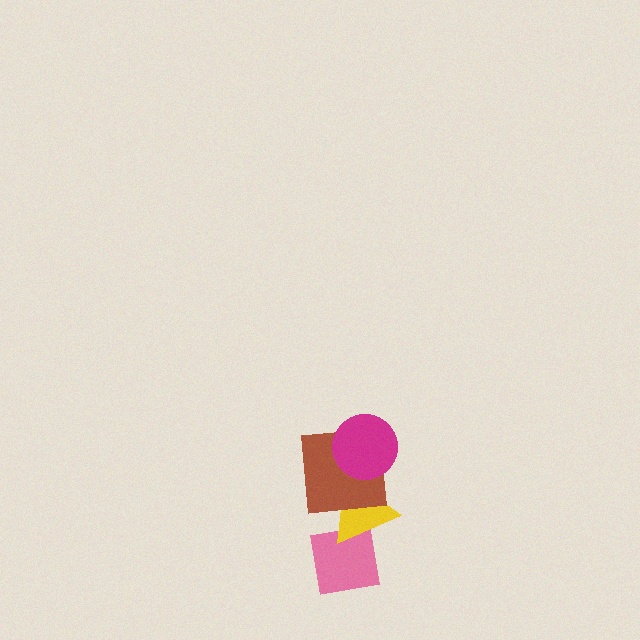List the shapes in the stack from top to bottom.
From top to bottom: the magenta circle, the brown square, the yellow triangle, the pink square.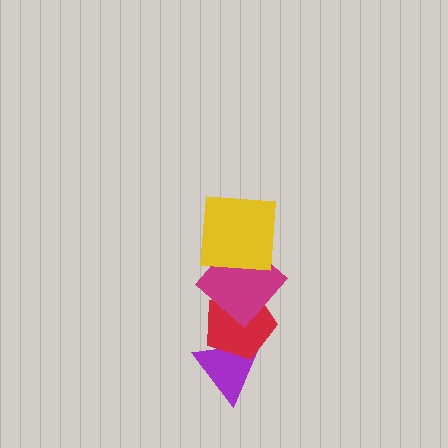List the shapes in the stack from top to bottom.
From top to bottom: the yellow square, the magenta diamond, the red pentagon, the purple triangle.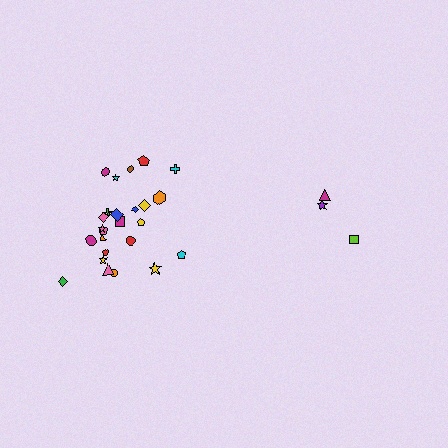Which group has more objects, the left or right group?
The left group.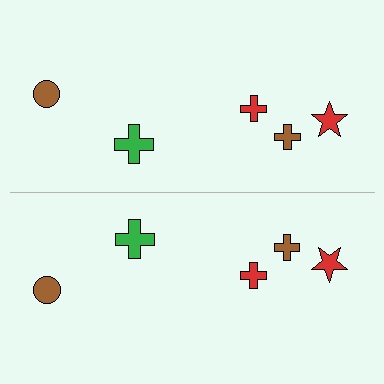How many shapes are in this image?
There are 10 shapes in this image.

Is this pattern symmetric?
Yes, this pattern has bilateral (reflection) symmetry.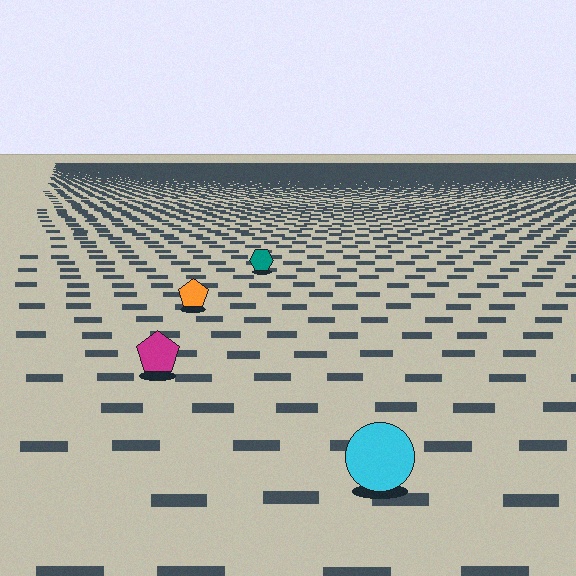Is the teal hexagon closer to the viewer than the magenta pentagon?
No. The magenta pentagon is closer — you can tell from the texture gradient: the ground texture is coarser near it.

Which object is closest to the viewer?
The cyan circle is closest. The texture marks near it are larger and more spread out.